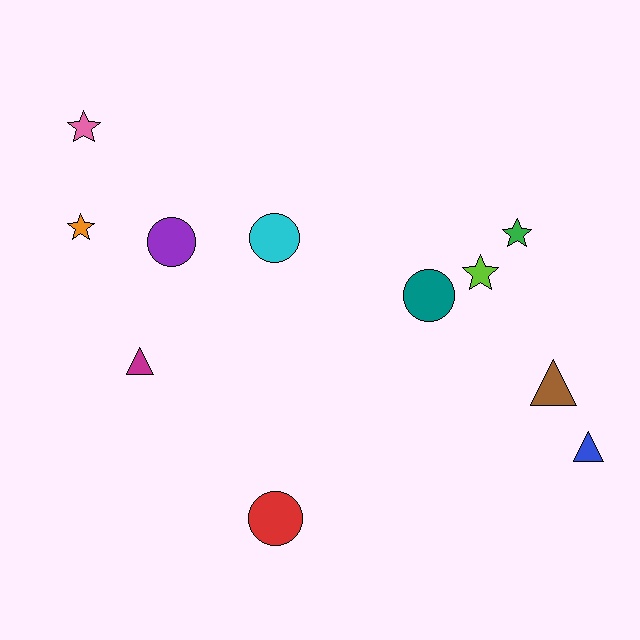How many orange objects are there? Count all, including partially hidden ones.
There is 1 orange object.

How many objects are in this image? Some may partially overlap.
There are 11 objects.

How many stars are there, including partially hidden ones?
There are 4 stars.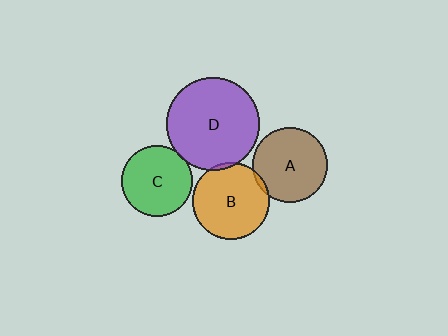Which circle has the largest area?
Circle D (purple).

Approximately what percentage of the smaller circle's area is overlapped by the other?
Approximately 5%.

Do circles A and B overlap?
Yes.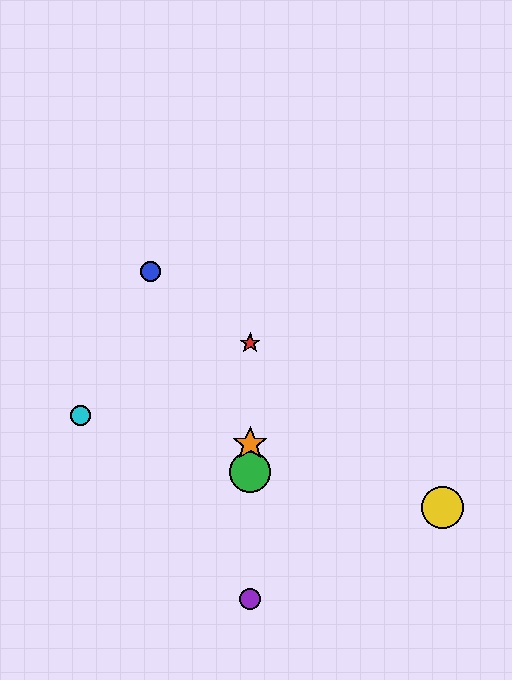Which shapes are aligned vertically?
The red star, the green circle, the purple circle, the orange star are aligned vertically.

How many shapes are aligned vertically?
4 shapes (the red star, the green circle, the purple circle, the orange star) are aligned vertically.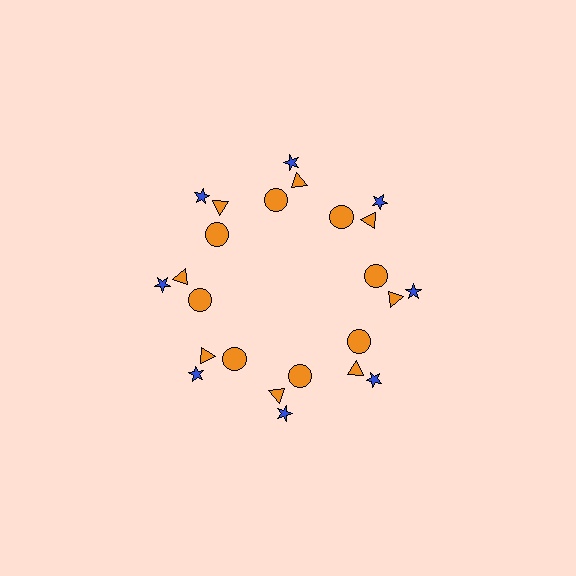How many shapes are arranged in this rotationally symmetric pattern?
There are 24 shapes, arranged in 8 groups of 3.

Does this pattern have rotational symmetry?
Yes, this pattern has 8-fold rotational symmetry. It looks the same after rotating 45 degrees around the center.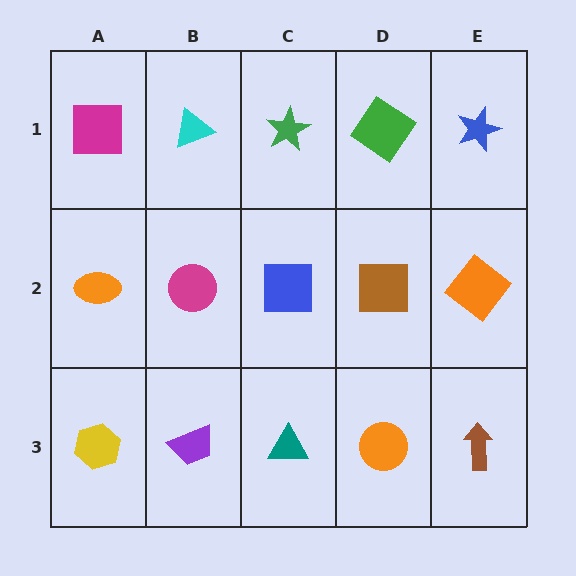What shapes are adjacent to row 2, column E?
A blue star (row 1, column E), a brown arrow (row 3, column E), a brown square (row 2, column D).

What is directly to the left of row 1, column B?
A magenta square.